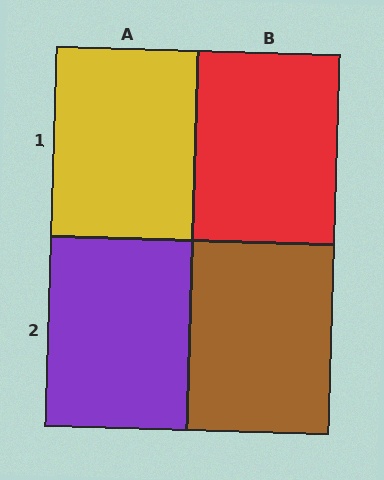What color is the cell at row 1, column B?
Red.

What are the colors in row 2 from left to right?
Purple, brown.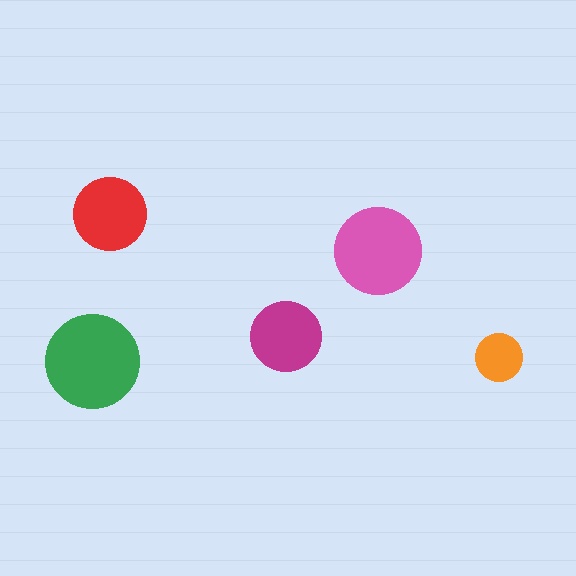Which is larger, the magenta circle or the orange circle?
The magenta one.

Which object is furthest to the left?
The green circle is leftmost.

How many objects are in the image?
There are 5 objects in the image.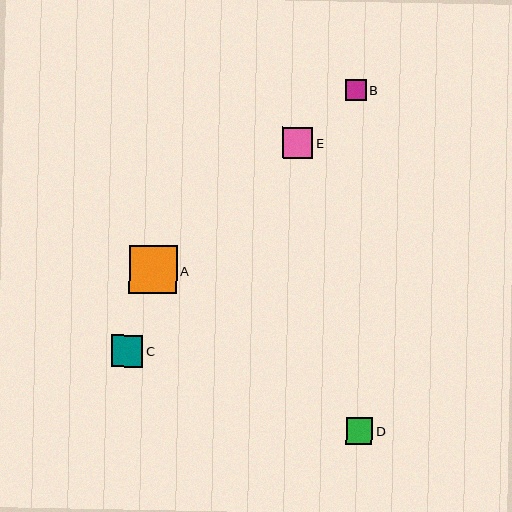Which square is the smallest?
Square B is the smallest with a size of approximately 21 pixels.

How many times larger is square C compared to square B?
Square C is approximately 1.5 times the size of square B.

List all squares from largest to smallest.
From largest to smallest: A, C, E, D, B.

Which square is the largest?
Square A is the largest with a size of approximately 48 pixels.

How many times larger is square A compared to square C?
Square A is approximately 1.5 times the size of square C.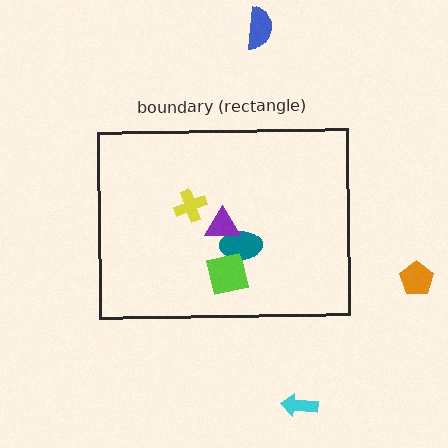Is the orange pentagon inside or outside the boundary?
Outside.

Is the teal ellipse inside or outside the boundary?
Inside.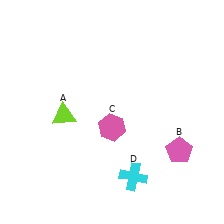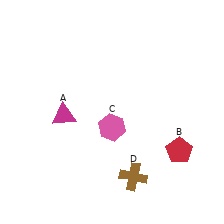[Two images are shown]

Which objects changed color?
A changed from lime to magenta. B changed from pink to red. D changed from cyan to brown.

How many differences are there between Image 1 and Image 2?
There are 3 differences between the two images.